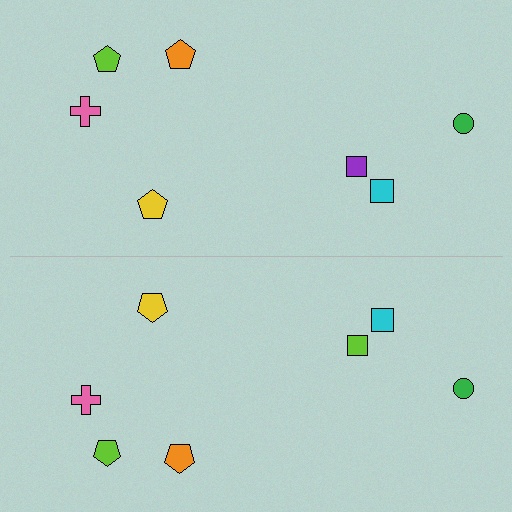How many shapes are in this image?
There are 14 shapes in this image.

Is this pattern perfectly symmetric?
No, the pattern is not perfectly symmetric. The lime square on the bottom side breaks the symmetry — its mirror counterpart is purple.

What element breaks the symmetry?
The lime square on the bottom side breaks the symmetry — its mirror counterpart is purple.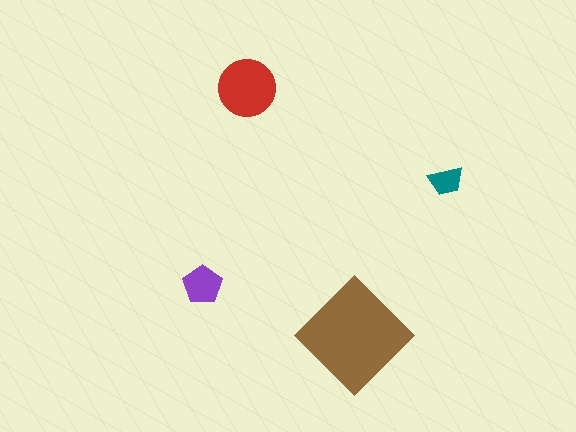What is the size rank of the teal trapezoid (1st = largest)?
4th.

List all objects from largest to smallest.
The brown diamond, the red circle, the purple pentagon, the teal trapezoid.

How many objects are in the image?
There are 4 objects in the image.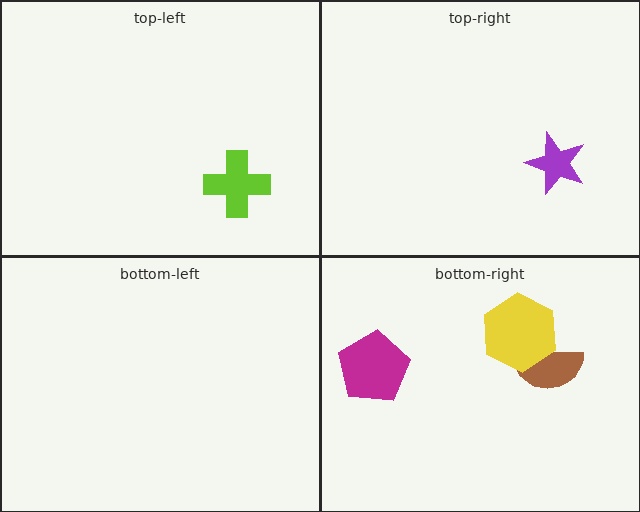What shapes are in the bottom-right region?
The brown semicircle, the magenta pentagon, the yellow hexagon.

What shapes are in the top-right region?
The purple star.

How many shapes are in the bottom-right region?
3.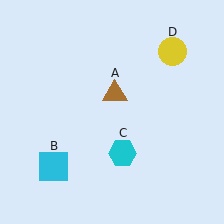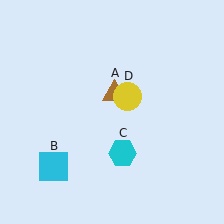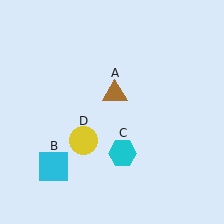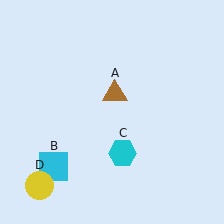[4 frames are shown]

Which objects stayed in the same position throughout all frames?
Brown triangle (object A) and cyan square (object B) and cyan hexagon (object C) remained stationary.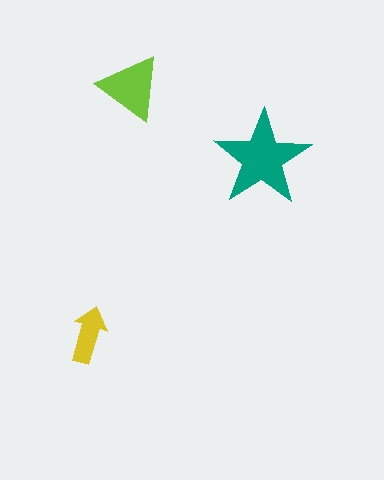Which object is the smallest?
The yellow arrow.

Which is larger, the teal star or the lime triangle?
The teal star.